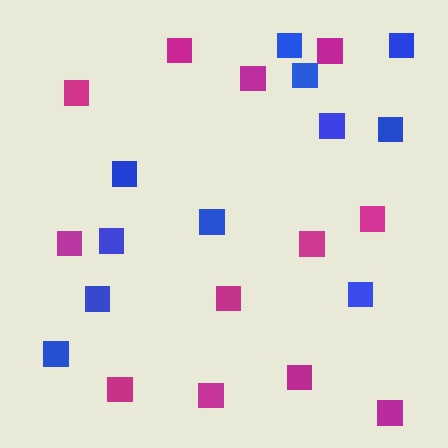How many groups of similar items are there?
There are 2 groups: one group of blue squares (11) and one group of magenta squares (12).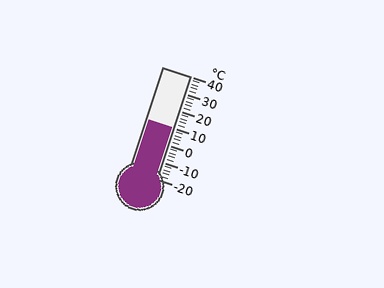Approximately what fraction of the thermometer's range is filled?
The thermometer is filled to approximately 50% of its range.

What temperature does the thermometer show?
The thermometer shows approximately 10°C.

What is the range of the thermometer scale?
The thermometer scale ranges from -20°C to 40°C.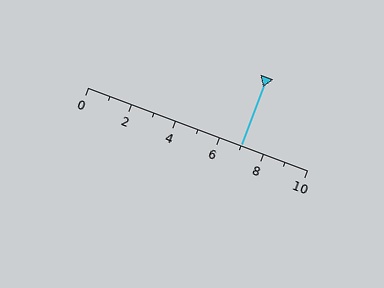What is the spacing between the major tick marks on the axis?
The major ticks are spaced 2 apart.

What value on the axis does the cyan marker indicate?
The marker indicates approximately 7.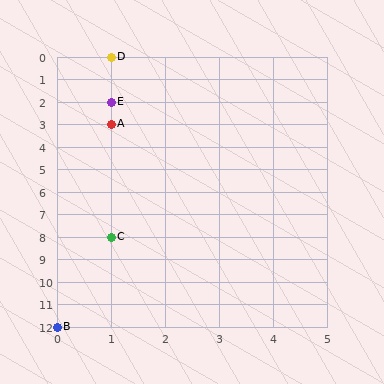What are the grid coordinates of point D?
Point D is at grid coordinates (1, 0).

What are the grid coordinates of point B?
Point B is at grid coordinates (0, 12).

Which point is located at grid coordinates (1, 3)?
Point A is at (1, 3).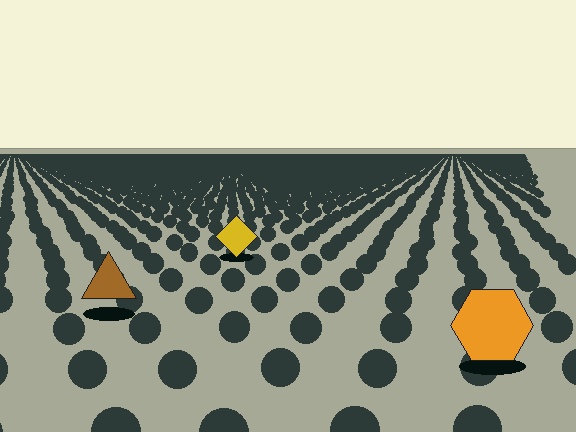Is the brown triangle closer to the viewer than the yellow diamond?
Yes. The brown triangle is closer — you can tell from the texture gradient: the ground texture is coarser near it.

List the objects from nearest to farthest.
From nearest to farthest: the orange hexagon, the brown triangle, the yellow diamond.